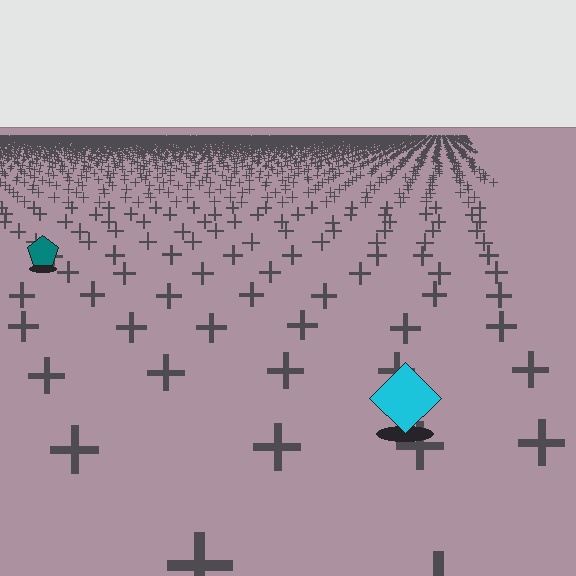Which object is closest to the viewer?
The cyan diamond is closest. The texture marks near it are larger and more spread out.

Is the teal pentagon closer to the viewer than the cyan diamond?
No. The cyan diamond is closer — you can tell from the texture gradient: the ground texture is coarser near it.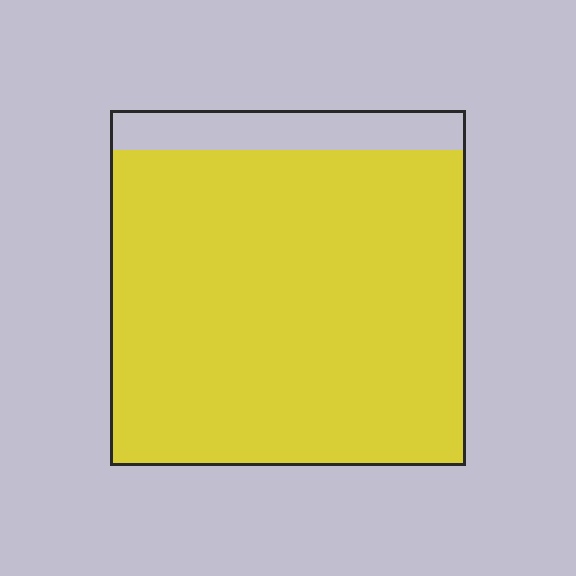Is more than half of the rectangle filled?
Yes.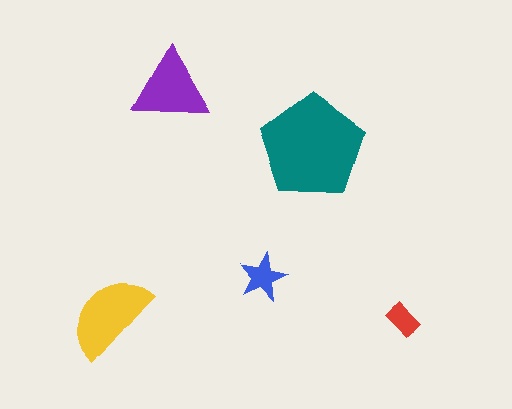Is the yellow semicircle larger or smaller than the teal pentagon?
Smaller.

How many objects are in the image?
There are 5 objects in the image.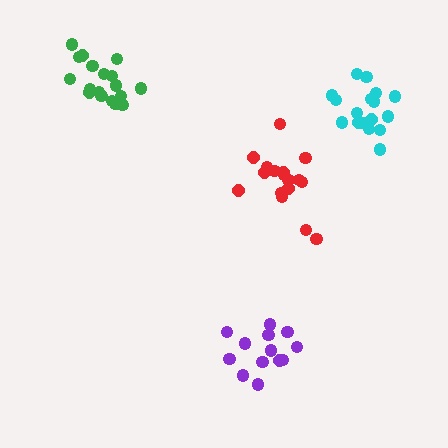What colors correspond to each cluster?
The clusters are colored: cyan, red, purple, green.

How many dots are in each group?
Group 1: 17 dots, Group 2: 17 dots, Group 3: 13 dots, Group 4: 18 dots (65 total).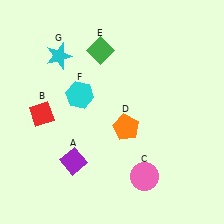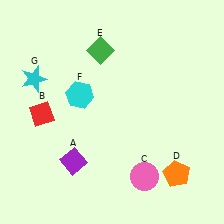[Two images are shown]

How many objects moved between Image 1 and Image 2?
2 objects moved between the two images.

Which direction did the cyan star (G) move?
The cyan star (G) moved left.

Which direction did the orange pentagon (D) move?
The orange pentagon (D) moved right.